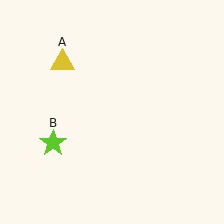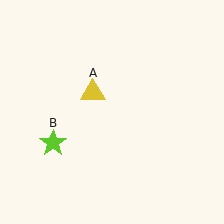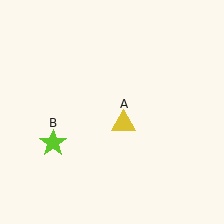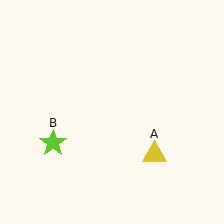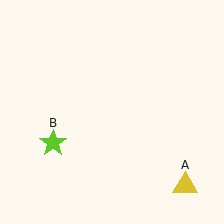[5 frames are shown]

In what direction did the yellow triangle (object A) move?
The yellow triangle (object A) moved down and to the right.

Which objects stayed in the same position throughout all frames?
Lime star (object B) remained stationary.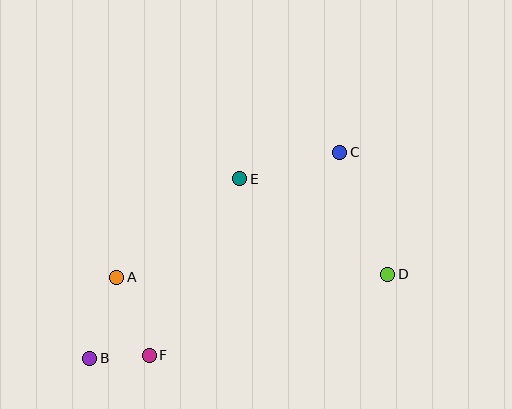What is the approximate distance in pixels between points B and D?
The distance between B and D is approximately 310 pixels.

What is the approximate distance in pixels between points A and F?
The distance between A and F is approximately 85 pixels.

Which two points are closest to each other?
Points B and F are closest to each other.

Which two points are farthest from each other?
Points B and C are farthest from each other.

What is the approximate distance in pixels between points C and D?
The distance between C and D is approximately 131 pixels.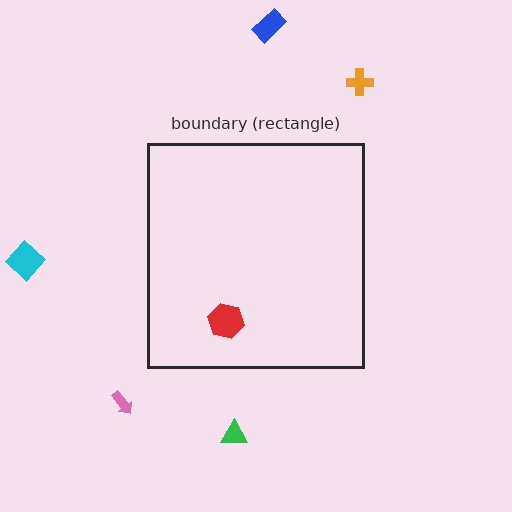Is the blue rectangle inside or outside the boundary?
Outside.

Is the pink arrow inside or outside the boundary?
Outside.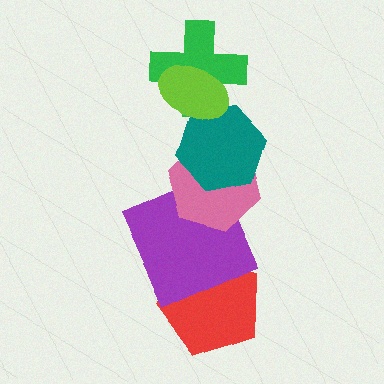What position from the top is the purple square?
The purple square is 5th from the top.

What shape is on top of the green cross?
The lime ellipse is on top of the green cross.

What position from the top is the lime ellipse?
The lime ellipse is 1st from the top.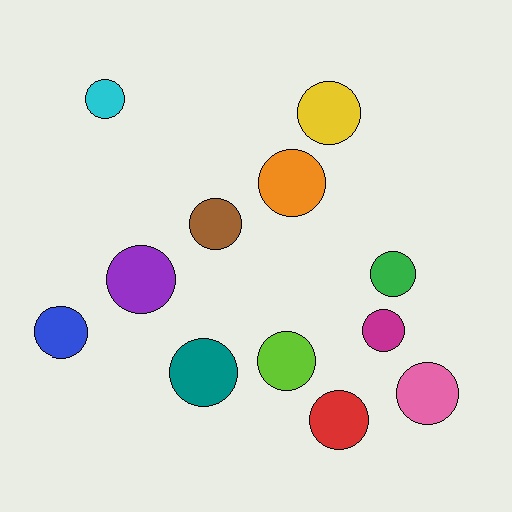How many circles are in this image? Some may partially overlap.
There are 12 circles.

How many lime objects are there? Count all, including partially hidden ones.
There is 1 lime object.